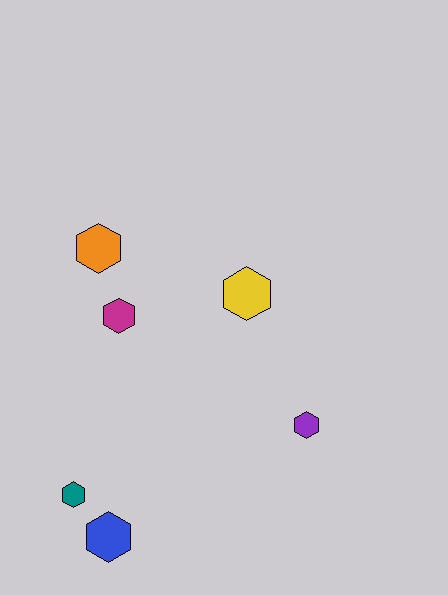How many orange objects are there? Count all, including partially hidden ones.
There is 1 orange object.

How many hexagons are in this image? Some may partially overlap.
There are 6 hexagons.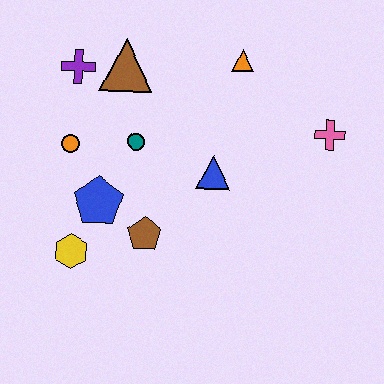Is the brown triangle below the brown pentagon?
No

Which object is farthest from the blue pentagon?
The pink cross is farthest from the blue pentagon.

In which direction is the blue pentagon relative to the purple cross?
The blue pentagon is below the purple cross.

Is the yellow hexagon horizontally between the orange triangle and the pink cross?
No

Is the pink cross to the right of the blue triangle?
Yes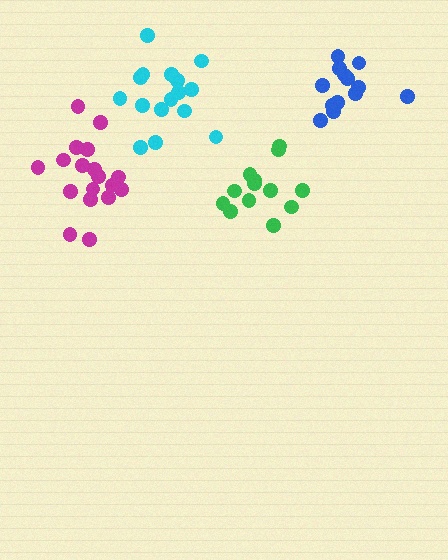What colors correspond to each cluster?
The clusters are colored: cyan, blue, green, magenta.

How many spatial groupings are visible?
There are 4 spatial groupings.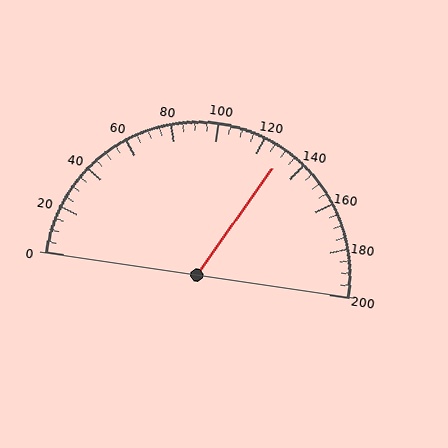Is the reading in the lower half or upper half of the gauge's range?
The reading is in the upper half of the range (0 to 200).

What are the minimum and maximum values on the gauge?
The gauge ranges from 0 to 200.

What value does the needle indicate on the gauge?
The needle indicates approximately 130.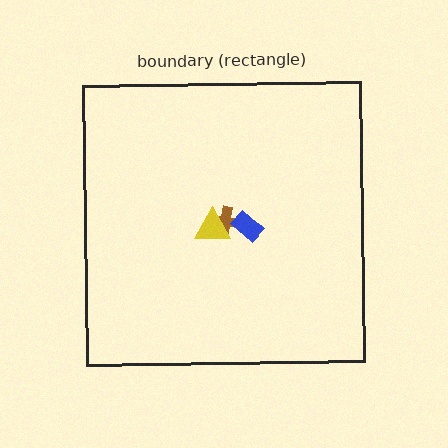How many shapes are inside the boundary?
3 inside, 0 outside.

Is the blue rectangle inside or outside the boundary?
Inside.